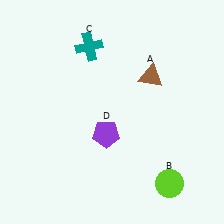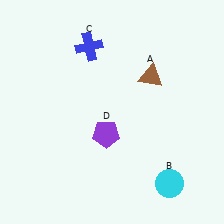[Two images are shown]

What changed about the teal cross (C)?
In Image 1, C is teal. In Image 2, it changed to blue.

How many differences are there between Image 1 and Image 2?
There are 2 differences between the two images.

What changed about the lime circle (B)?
In Image 1, B is lime. In Image 2, it changed to cyan.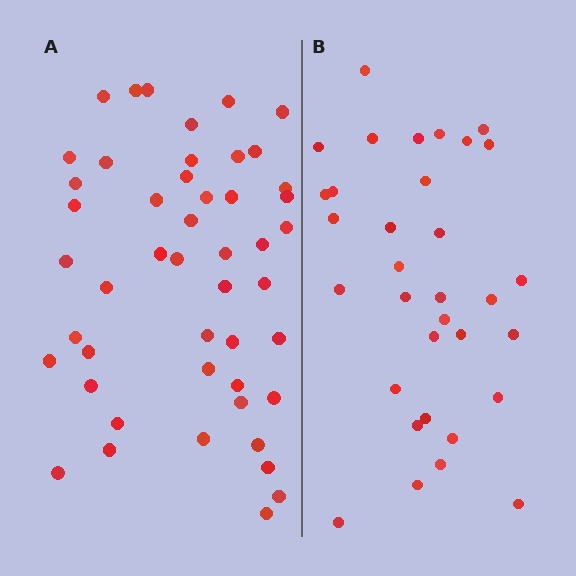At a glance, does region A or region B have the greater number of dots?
Region A (the left region) has more dots.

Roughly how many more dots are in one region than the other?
Region A has approximately 15 more dots than region B.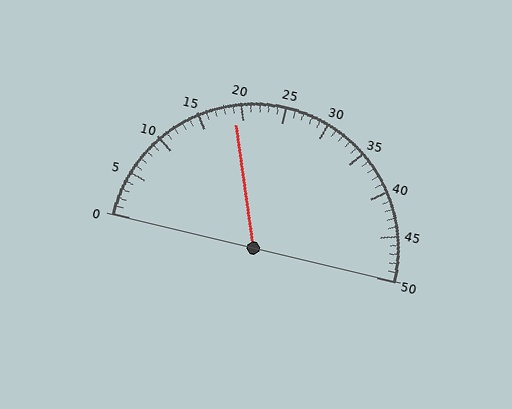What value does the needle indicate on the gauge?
The needle indicates approximately 19.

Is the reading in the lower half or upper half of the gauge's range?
The reading is in the lower half of the range (0 to 50).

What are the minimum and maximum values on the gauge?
The gauge ranges from 0 to 50.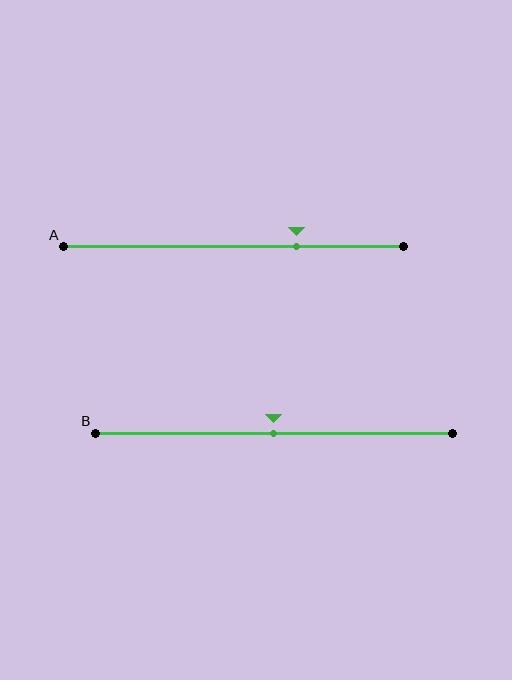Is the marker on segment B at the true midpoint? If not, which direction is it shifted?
Yes, the marker on segment B is at the true midpoint.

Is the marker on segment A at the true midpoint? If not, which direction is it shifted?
No, the marker on segment A is shifted to the right by about 19% of the segment length.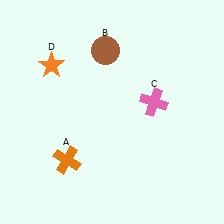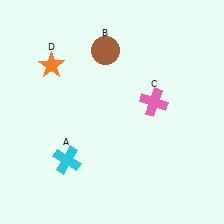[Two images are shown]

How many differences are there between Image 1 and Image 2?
There is 1 difference between the two images.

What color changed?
The cross (A) changed from orange in Image 1 to cyan in Image 2.